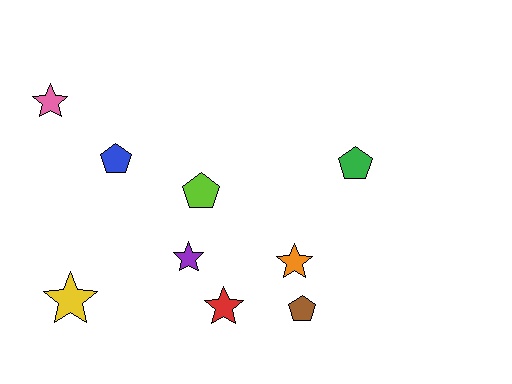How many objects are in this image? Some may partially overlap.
There are 9 objects.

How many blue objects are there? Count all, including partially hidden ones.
There is 1 blue object.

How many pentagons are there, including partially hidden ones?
There are 4 pentagons.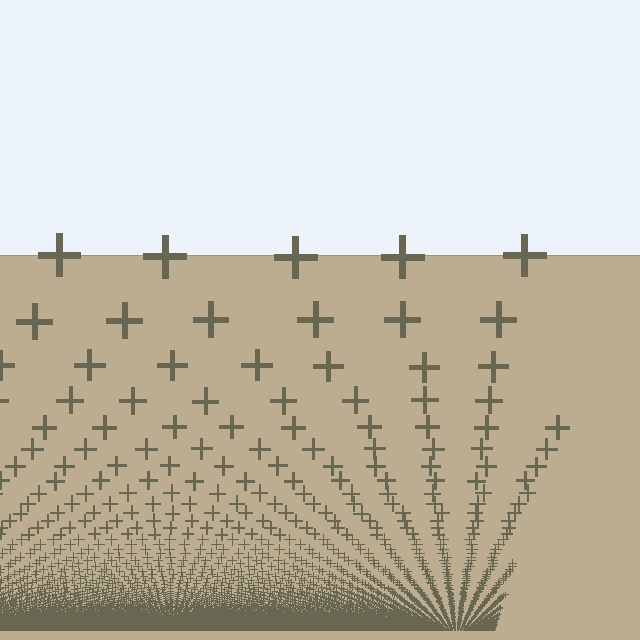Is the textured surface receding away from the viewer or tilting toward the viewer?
The surface appears to tilt toward the viewer. Texture elements get larger and sparser toward the top.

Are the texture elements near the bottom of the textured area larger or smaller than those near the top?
Smaller. The gradient is inverted — elements near the bottom are smaller and denser.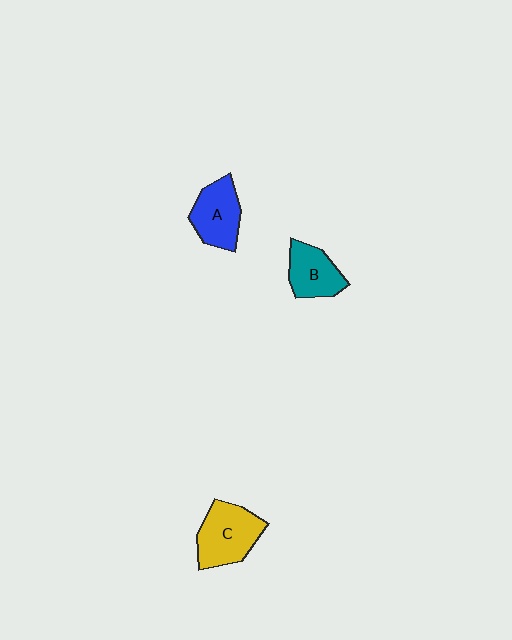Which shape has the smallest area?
Shape B (teal).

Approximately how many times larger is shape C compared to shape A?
Approximately 1.2 times.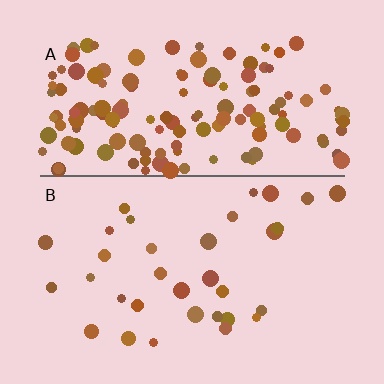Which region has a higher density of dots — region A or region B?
A (the top).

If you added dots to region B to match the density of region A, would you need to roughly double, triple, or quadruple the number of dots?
Approximately quadruple.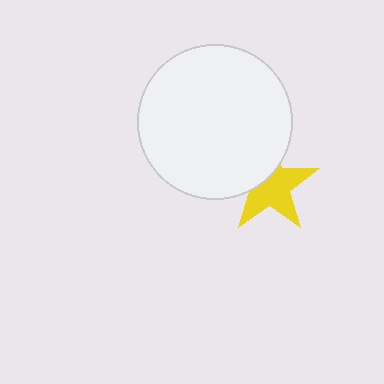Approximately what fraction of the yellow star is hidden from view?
Roughly 37% of the yellow star is hidden behind the white circle.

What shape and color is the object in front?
The object in front is a white circle.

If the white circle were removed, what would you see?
You would see the complete yellow star.